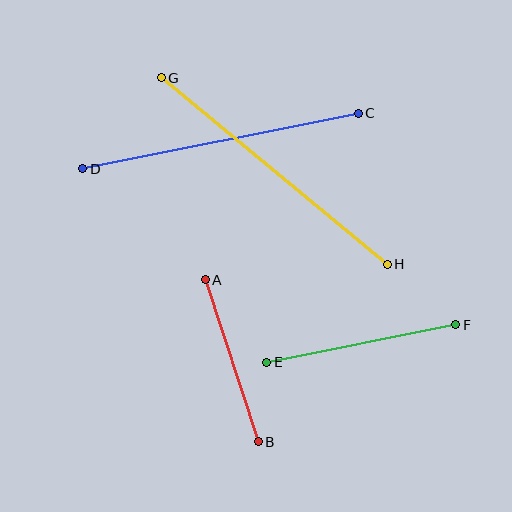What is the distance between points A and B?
The distance is approximately 171 pixels.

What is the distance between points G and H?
The distance is approximately 293 pixels.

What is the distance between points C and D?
The distance is approximately 281 pixels.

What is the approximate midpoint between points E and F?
The midpoint is at approximately (361, 344) pixels.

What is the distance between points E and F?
The distance is approximately 193 pixels.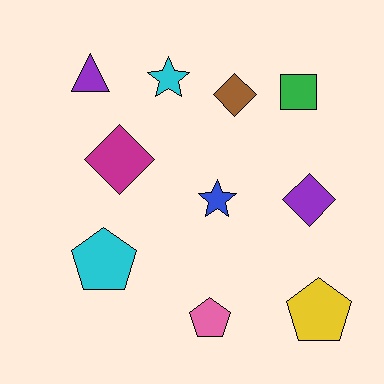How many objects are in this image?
There are 10 objects.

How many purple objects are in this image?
There are 2 purple objects.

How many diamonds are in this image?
There are 3 diamonds.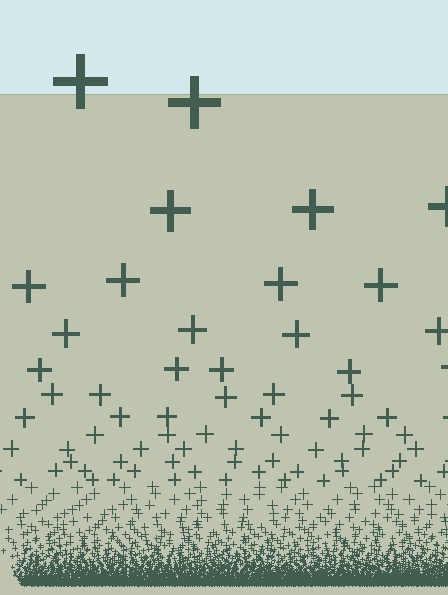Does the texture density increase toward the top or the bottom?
Density increases toward the bottom.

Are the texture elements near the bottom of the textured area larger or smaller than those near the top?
Smaller. The gradient is inverted — elements near the bottom are smaller and denser.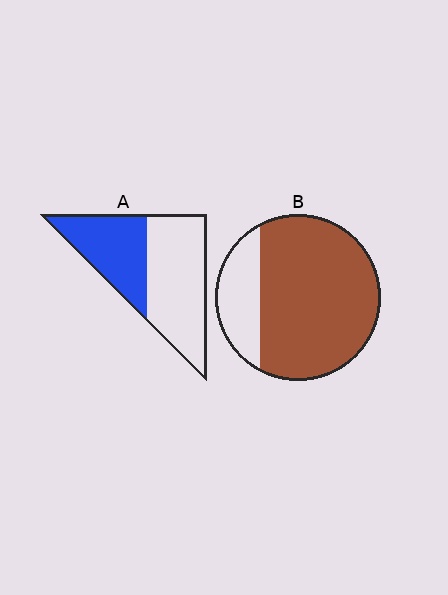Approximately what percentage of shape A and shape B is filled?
A is approximately 40% and B is approximately 80%.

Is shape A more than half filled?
No.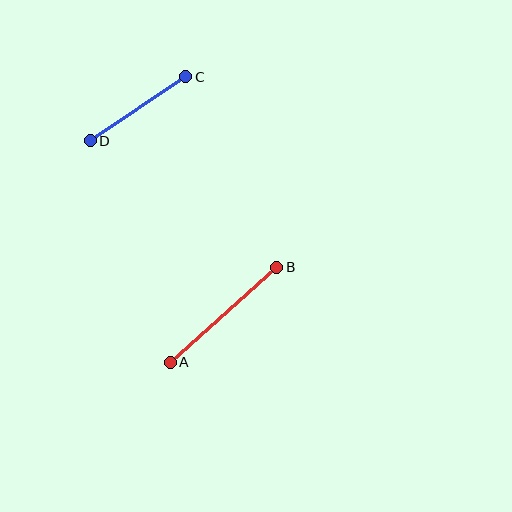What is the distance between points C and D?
The distance is approximately 115 pixels.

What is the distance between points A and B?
The distance is approximately 143 pixels.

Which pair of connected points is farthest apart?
Points A and B are farthest apart.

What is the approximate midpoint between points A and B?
The midpoint is at approximately (224, 315) pixels.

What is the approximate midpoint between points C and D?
The midpoint is at approximately (138, 109) pixels.